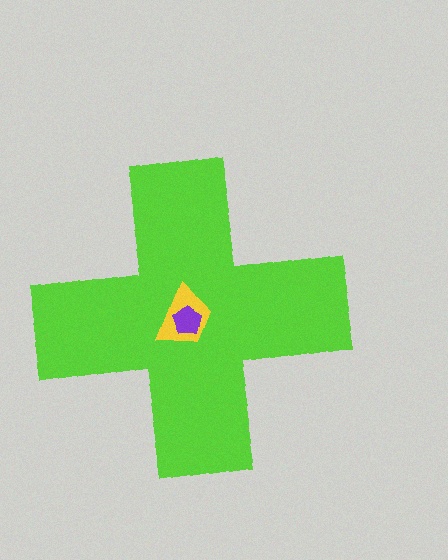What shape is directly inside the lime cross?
The yellow trapezoid.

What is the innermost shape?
The purple pentagon.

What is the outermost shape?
The lime cross.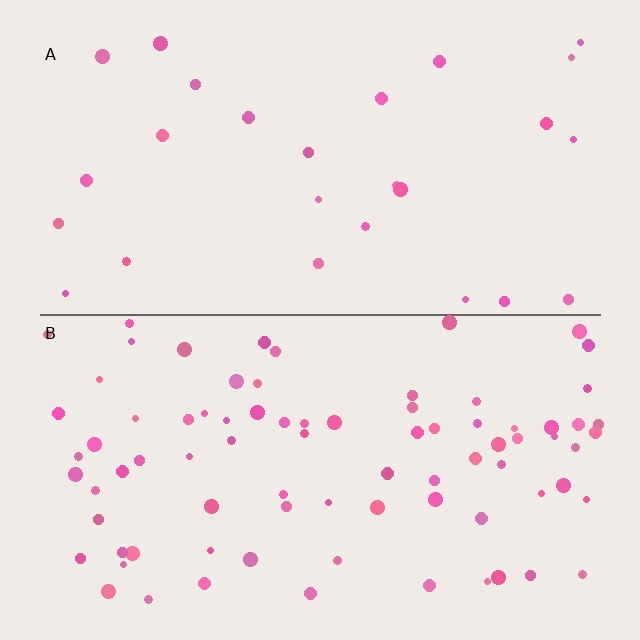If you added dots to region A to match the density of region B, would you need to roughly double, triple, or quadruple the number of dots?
Approximately triple.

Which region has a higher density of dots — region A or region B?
B (the bottom).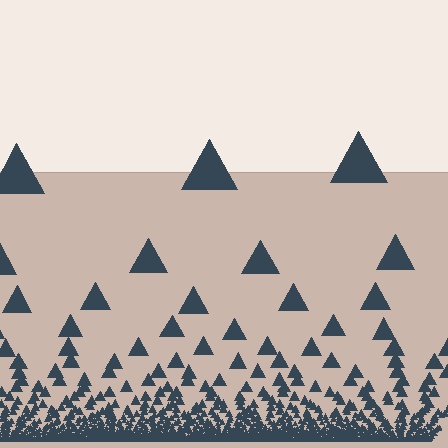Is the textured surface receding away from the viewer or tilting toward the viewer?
The surface appears to tilt toward the viewer. Texture elements get larger and sparser toward the top.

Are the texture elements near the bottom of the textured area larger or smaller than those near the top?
Smaller. The gradient is inverted — elements near the bottom are smaller and denser.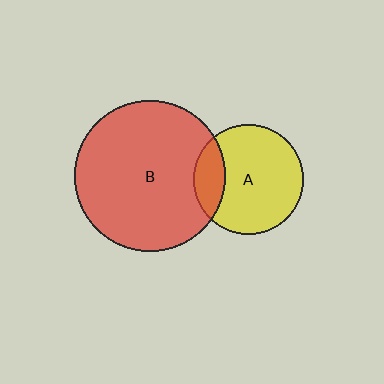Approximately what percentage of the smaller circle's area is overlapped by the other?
Approximately 20%.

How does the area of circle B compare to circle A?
Approximately 1.9 times.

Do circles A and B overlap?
Yes.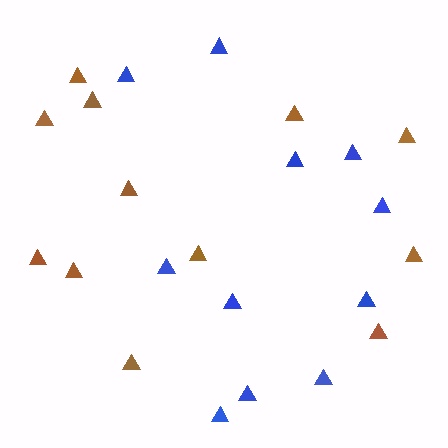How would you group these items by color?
There are 2 groups: one group of brown triangles (12) and one group of blue triangles (11).